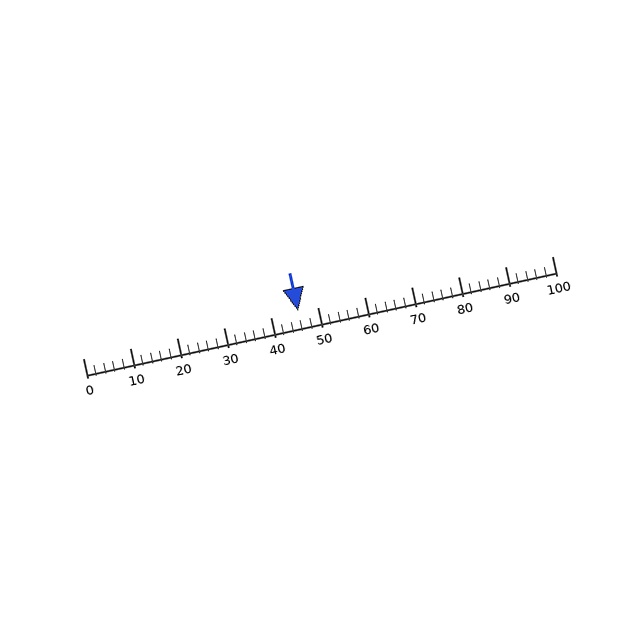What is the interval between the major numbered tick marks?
The major tick marks are spaced 10 units apart.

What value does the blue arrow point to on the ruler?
The blue arrow points to approximately 46.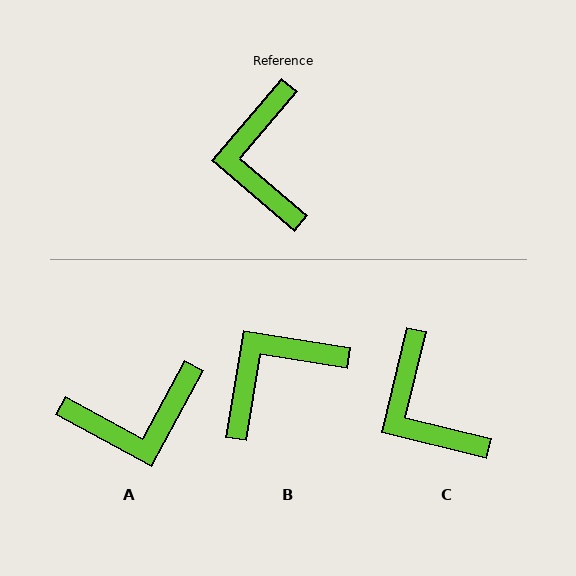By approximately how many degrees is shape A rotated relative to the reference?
Approximately 102 degrees counter-clockwise.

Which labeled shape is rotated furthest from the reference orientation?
A, about 102 degrees away.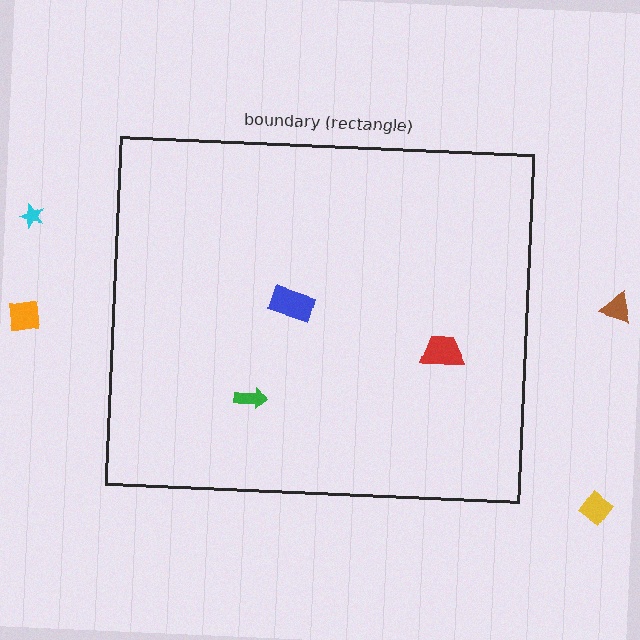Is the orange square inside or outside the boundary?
Outside.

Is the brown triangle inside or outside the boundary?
Outside.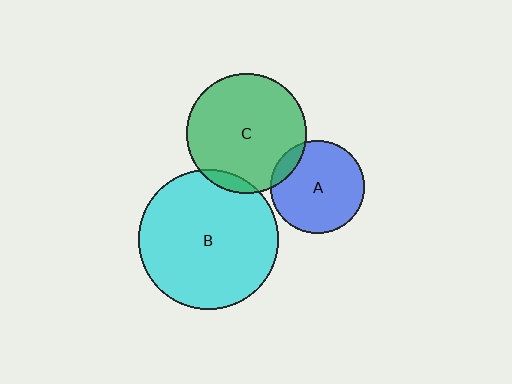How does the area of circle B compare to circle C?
Approximately 1.4 times.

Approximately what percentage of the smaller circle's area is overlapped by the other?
Approximately 5%.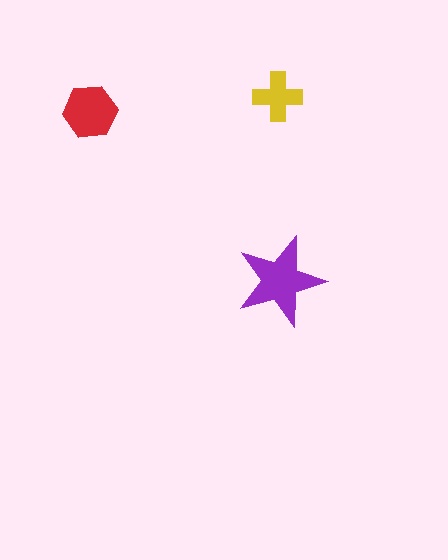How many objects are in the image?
There are 3 objects in the image.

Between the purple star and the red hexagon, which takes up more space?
The purple star.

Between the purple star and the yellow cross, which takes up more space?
The purple star.